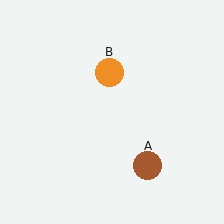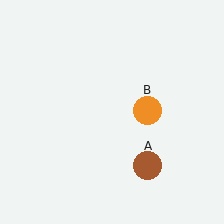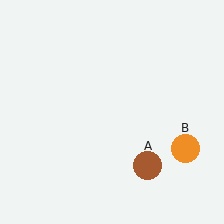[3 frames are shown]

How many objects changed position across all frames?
1 object changed position: orange circle (object B).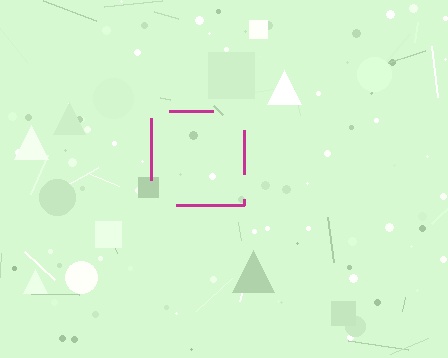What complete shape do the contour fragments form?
The contour fragments form a square.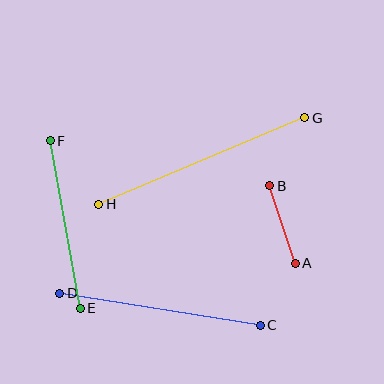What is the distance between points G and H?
The distance is approximately 223 pixels.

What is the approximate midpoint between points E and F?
The midpoint is at approximately (65, 224) pixels.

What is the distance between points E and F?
The distance is approximately 170 pixels.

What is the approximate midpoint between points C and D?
The midpoint is at approximately (160, 309) pixels.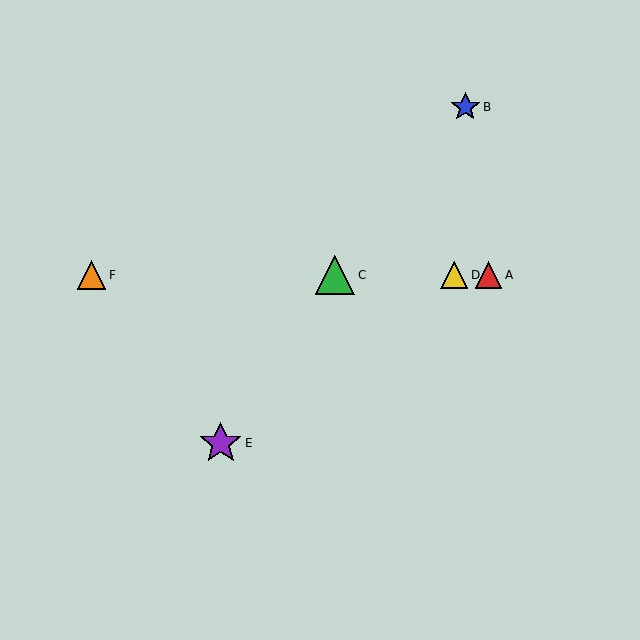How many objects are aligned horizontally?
4 objects (A, C, D, F) are aligned horizontally.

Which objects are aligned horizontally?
Objects A, C, D, F are aligned horizontally.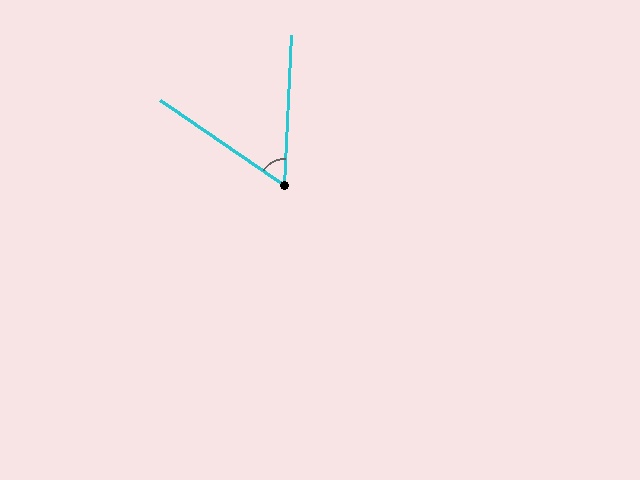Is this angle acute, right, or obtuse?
It is acute.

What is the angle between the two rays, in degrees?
Approximately 58 degrees.